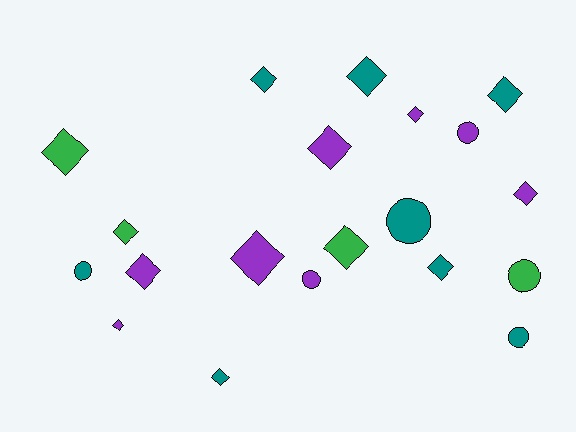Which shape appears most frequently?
Diamond, with 14 objects.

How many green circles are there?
There is 1 green circle.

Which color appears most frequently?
Purple, with 8 objects.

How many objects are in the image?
There are 20 objects.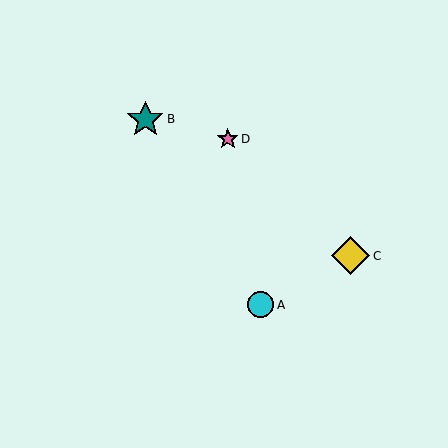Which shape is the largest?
The yellow diamond (labeled C) is the largest.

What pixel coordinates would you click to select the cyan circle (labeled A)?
Click at (261, 305) to select the cyan circle A.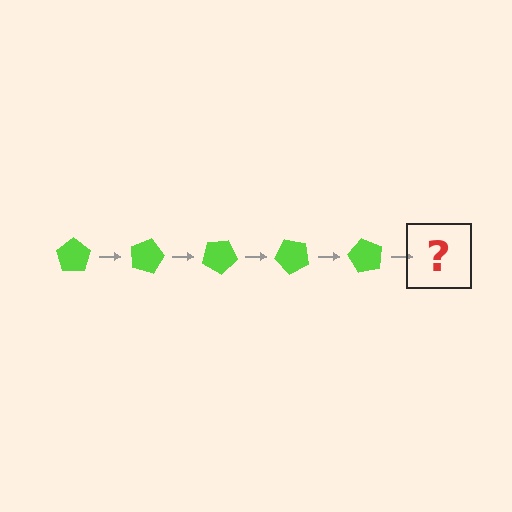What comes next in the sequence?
The next element should be a lime pentagon rotated 75 degrees.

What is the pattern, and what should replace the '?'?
The pattern is that the pentagon rotates 15 degrees each step. The '?' should be a lime pentagon rotated 75 degrees.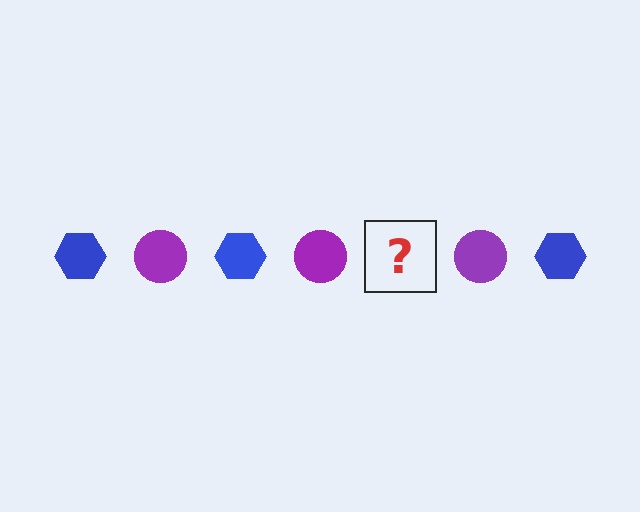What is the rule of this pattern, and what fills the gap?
The rule is that the pattern alternates between blue hexagon and purple circle. The gap should be filled with a blue hexagon.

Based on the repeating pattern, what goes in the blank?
The blank should be a blue hexagon.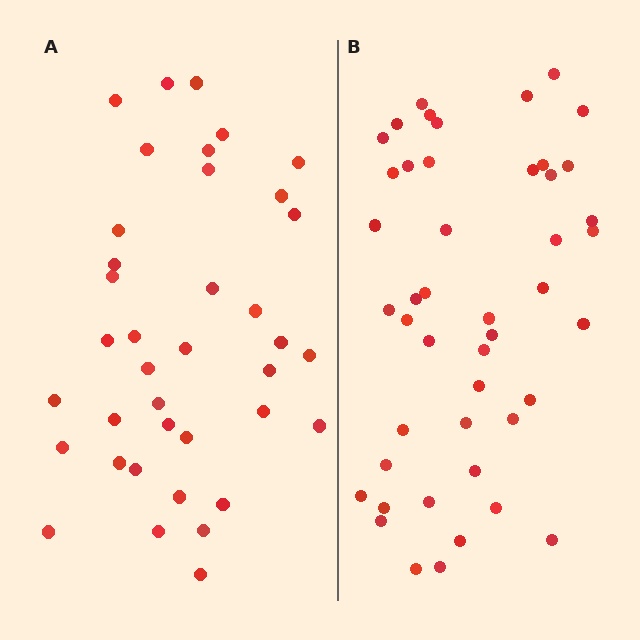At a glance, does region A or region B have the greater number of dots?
Region B (the right region) has more dots.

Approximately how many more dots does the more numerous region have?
Region B has roughly 8 or so more dots than region A.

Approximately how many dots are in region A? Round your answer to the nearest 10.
About 40 dots. (The exact count is 38, which rounds to 40.)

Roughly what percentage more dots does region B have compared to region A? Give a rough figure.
About 20% more.